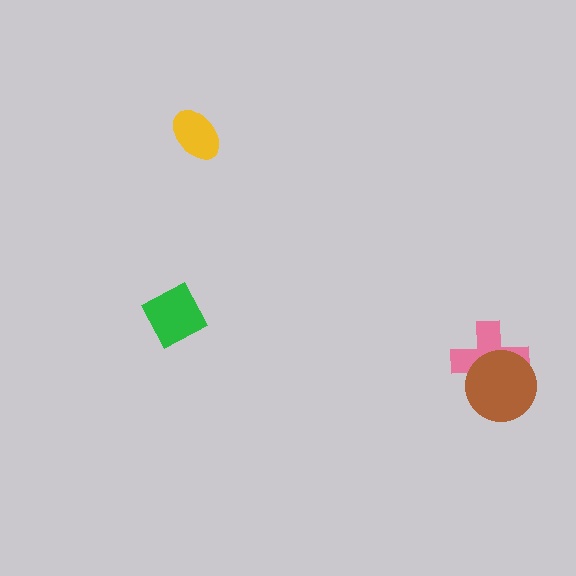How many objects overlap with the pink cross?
1 object overlaps with the pink cross.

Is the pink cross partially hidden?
Yes, it is partially covered by another shape.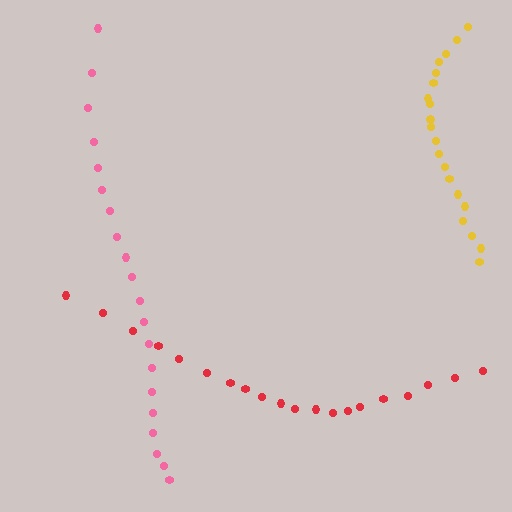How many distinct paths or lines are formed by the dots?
There are 3 distinct paths.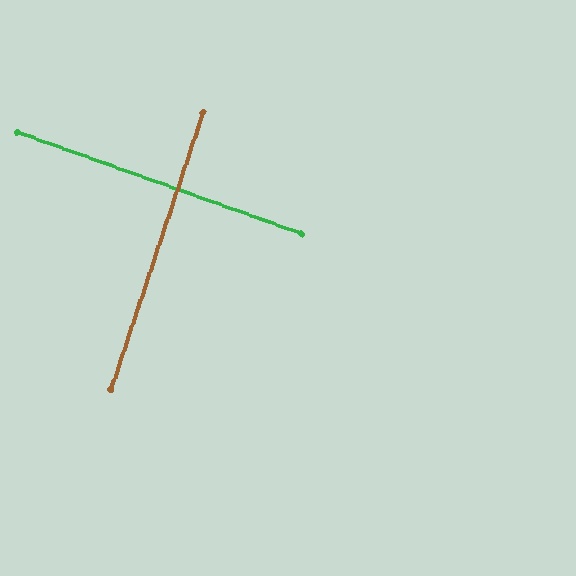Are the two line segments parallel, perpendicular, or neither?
Perpendicular — they meet at approximately 89°.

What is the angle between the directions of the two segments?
Approximately 89 degrees.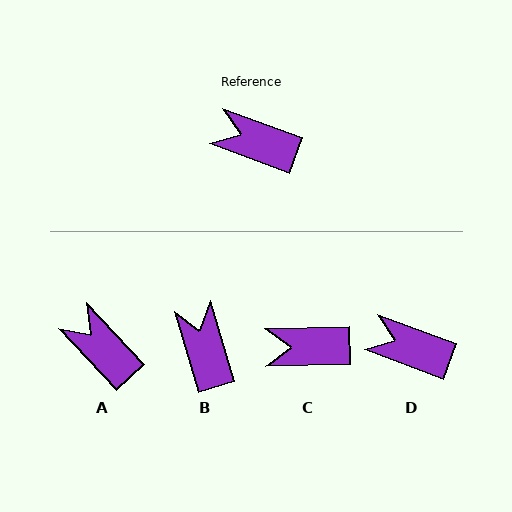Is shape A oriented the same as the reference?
No, it is off by about 27 degrees.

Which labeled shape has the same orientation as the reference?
D.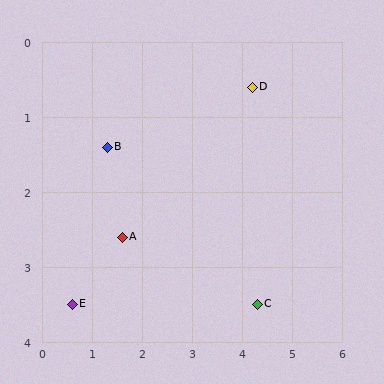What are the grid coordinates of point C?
Point C is at approximately (4.3, 3.5).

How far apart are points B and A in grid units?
Points B and A are about 1.2 grid units apart.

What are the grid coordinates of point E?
Point E is at approximately (0.6, 3.5).